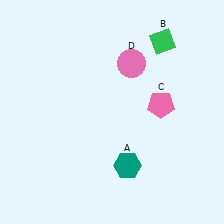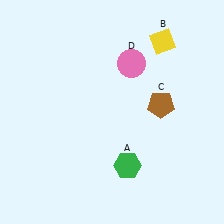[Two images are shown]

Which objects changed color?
A changed from teal to green. B changed from green to yellow. C changed from pink to brown.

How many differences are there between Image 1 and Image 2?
There are 3 differences between the two images.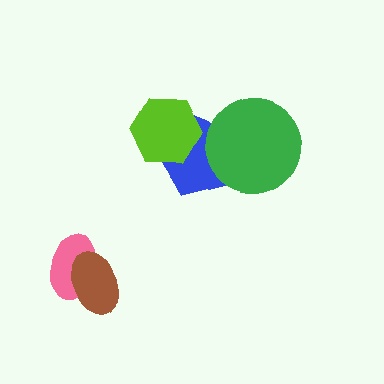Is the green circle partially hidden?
No, no other shape covers it.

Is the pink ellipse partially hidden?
Yes, it is partially covered by another shape.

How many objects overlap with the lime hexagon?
1 object overlaps with the lime hexagon.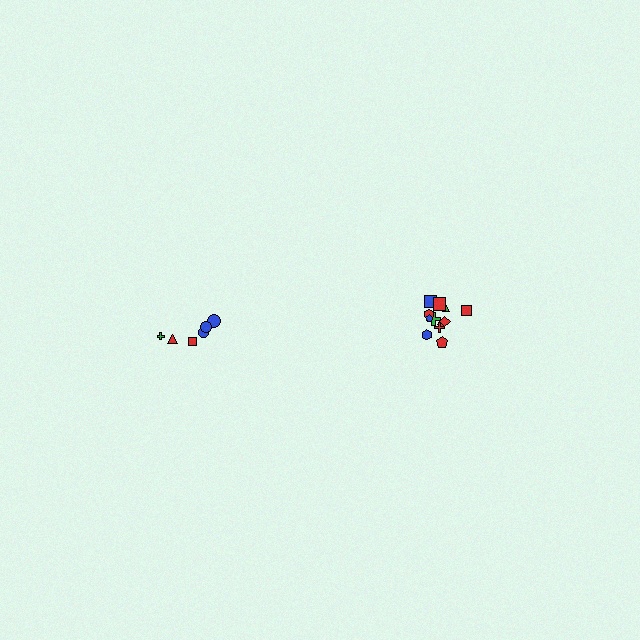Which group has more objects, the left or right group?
The right group.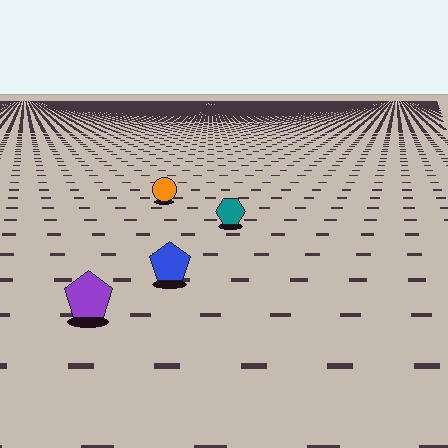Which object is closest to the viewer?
The purple pentagon is closest. The texture marks near it are larger and more spread out.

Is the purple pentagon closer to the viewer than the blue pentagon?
Yes. The purple pentagon is closer — you can tell from the texture gradient: the ground texture is coarser near it.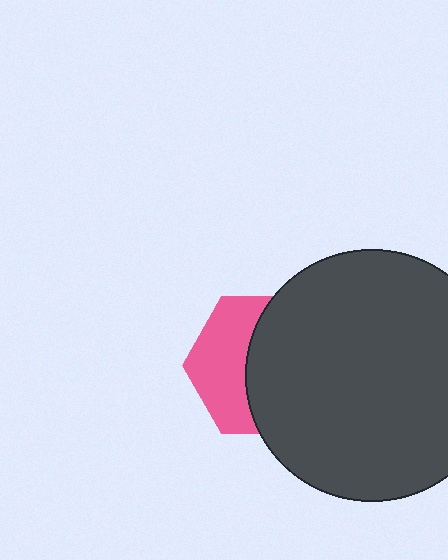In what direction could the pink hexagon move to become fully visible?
The pink hexagon could move left. That would shift it out from behind the dark gray circle entirely.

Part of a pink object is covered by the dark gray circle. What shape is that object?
It is a hexagon.